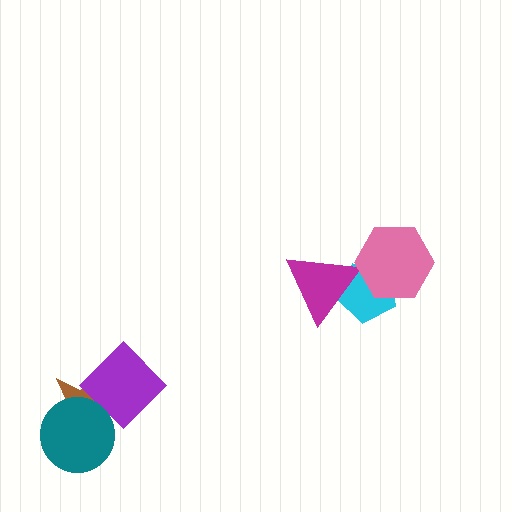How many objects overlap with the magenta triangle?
1 object overlaps with the magenta triangle.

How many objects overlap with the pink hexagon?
1 object overlaps with the pink hexagon.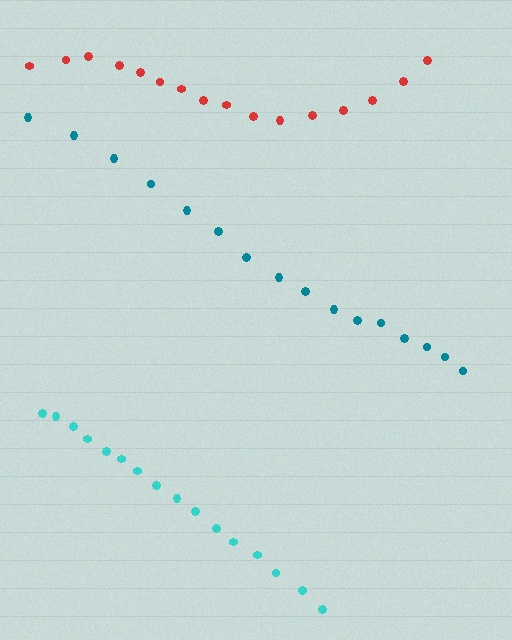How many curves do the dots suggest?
There are 3 distinct paths.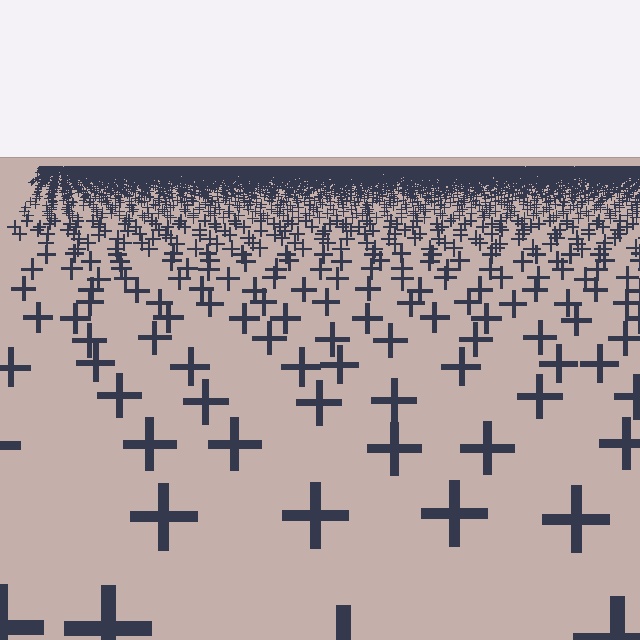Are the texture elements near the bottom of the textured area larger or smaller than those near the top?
Larger. Near the bottom, elements are closer to the viewer and appear at a bigger on-screen size.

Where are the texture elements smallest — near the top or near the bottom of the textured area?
Near the top.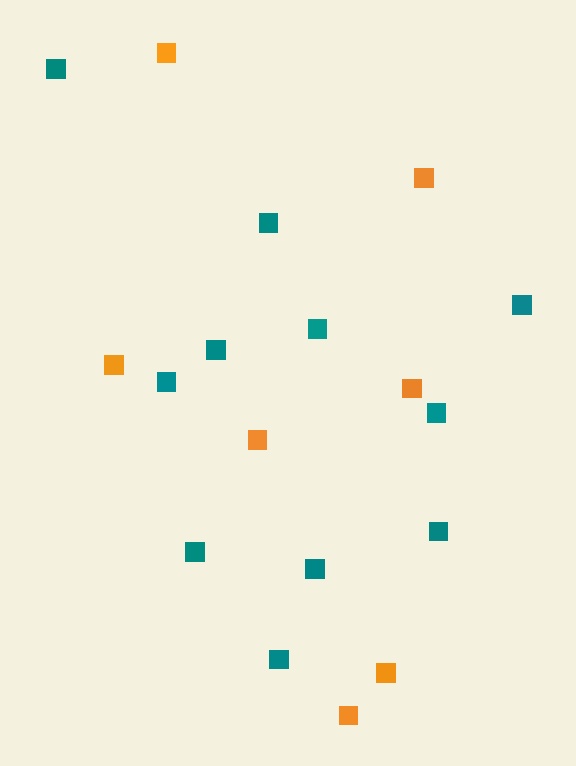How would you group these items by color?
There are 2 groups: one group of teal squares (11) and one group of orange squares (7).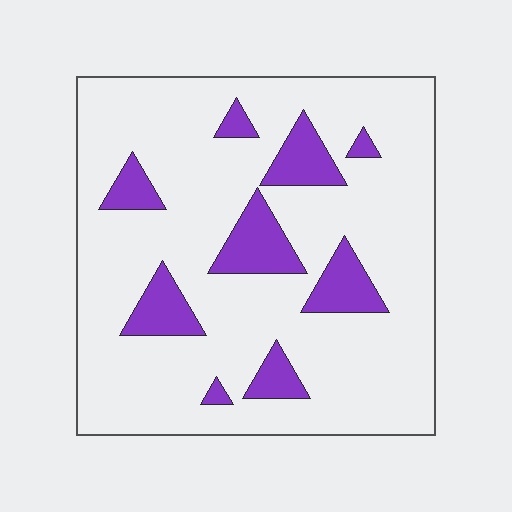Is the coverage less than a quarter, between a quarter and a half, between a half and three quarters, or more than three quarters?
Less than a quarter.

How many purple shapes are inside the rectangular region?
9.